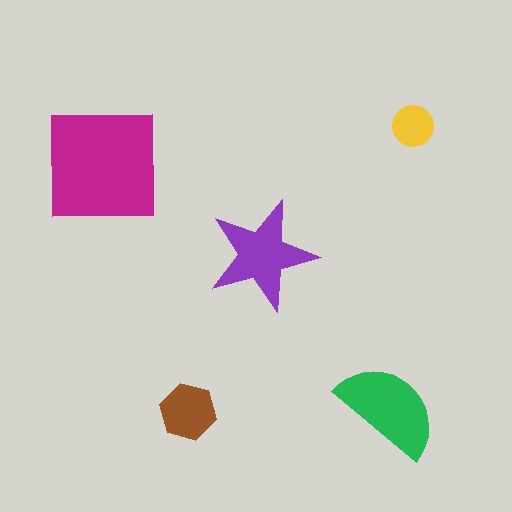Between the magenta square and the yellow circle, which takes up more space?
The magenta square.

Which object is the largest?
The magenta square.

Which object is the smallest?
The yellow circle.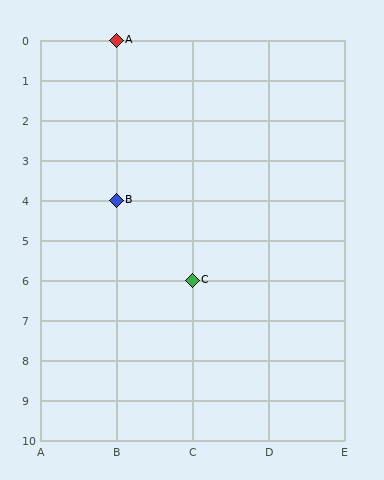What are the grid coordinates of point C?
Point C is at grid coordinates (C, 6).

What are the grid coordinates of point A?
Point A is at grid coordinates (B, 0).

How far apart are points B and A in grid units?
Points B and A are 4 rows apart.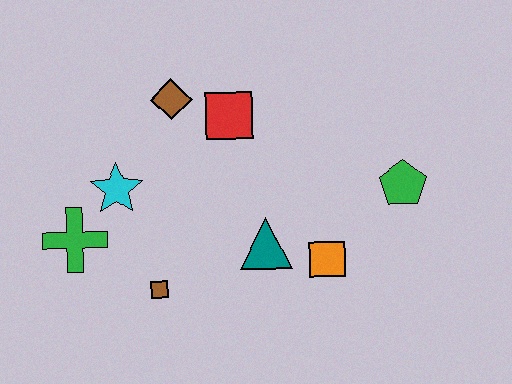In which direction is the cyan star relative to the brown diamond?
The cyan star is below the brown diamond.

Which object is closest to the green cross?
The cyan star is closest to the green cross.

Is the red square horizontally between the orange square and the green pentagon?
No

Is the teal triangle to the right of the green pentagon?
No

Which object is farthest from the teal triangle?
The green cross is farthest from the teal triangle.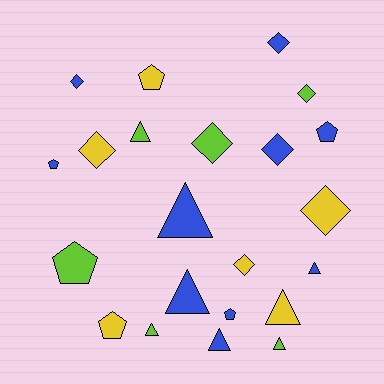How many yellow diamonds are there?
There are 3 yellow diamonds.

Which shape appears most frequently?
Diamond, with 8 objects.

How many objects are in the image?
There are 22 objects.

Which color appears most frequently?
Blue, with 10 objects.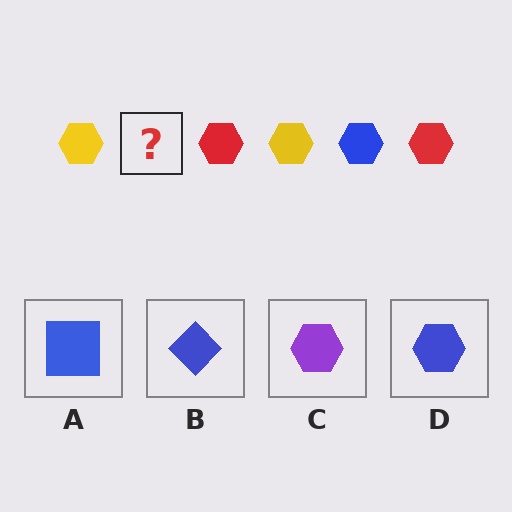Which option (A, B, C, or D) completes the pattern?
D.